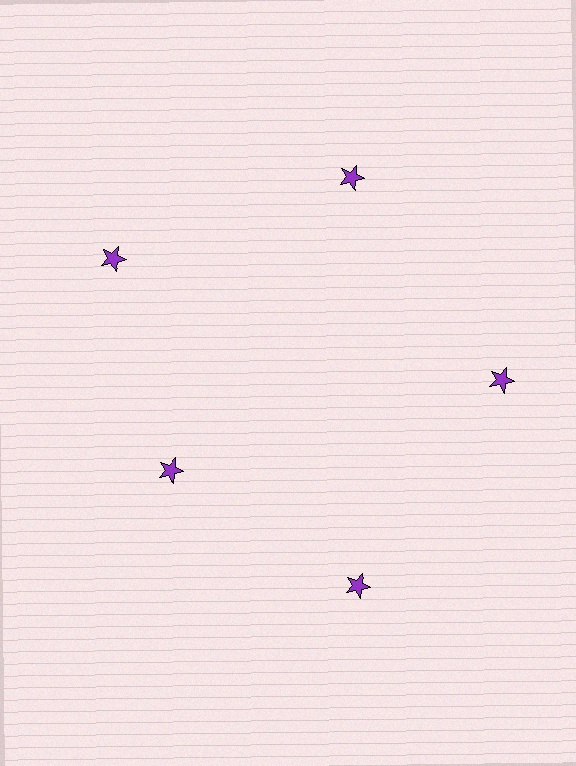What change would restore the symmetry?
The symmetry would be restored by moving it outward, back onto the ring so that all 5 stars sit at equal angles and equal distance from the center.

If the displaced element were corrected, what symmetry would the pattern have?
It would have 5-fold rotational symmetry — the pattern would map onto itself every 72 degrees.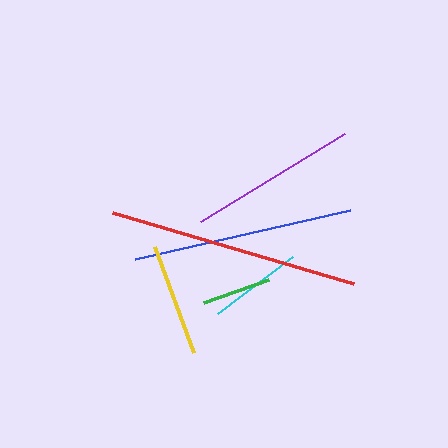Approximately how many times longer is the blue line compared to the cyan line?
The blue line is approximately 2.3 times the length of the cyan line.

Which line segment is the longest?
The red line is the longest at approximately 252 pixels.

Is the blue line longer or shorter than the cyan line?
The blue line is longer than the cyan line.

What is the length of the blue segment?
The blue segment is approximately 221 pixels long.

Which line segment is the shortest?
The green line is the shortest at approximately 69 pixels.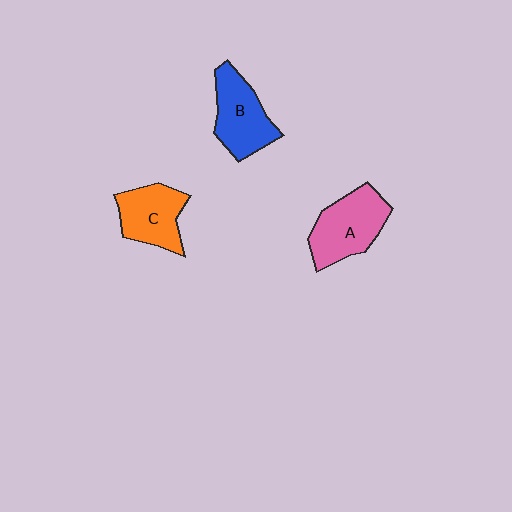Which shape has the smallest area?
Shape C (orange).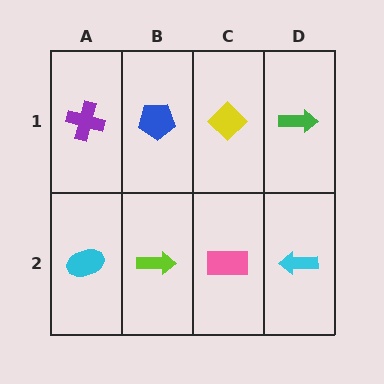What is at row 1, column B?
A blue pentagon.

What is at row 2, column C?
A pink rectangle.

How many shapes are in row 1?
4 shapes.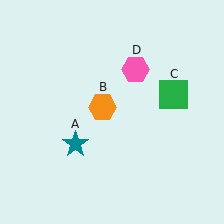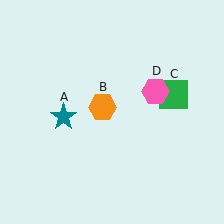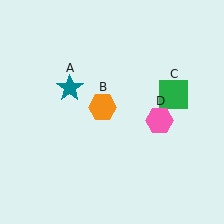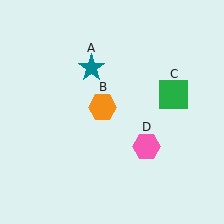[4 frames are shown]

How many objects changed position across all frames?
2 objects changed position: teal star (object A), pink hexagon (object D).